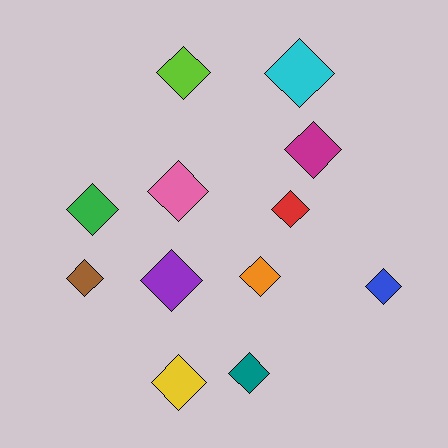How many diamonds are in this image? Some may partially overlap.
There are 12 diamonds.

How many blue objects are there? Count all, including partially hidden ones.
There is 1 blue object.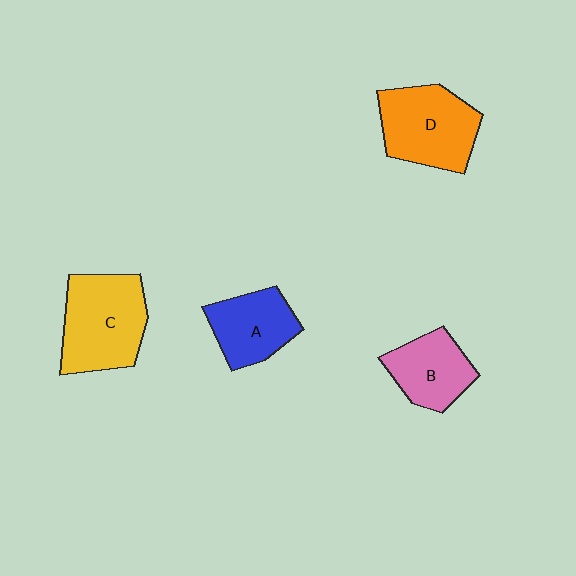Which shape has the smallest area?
Shape B (pink).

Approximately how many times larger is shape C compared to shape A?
Approximately 1.4 times.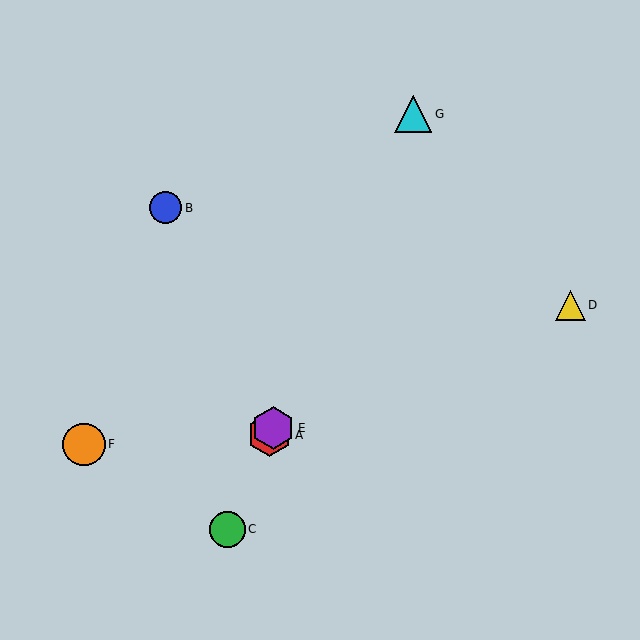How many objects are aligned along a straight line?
4 objects (A, C, E, G) are aligned along a straight line.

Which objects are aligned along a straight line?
Objects A, C, E, G are aligned along a straight line.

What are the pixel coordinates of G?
Object G is at (413, 114).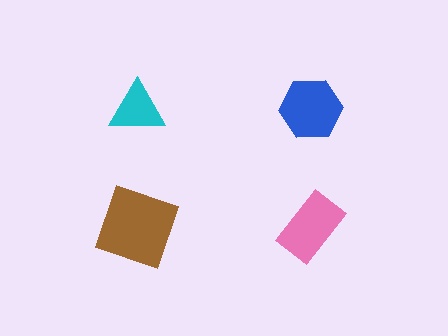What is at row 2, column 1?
A brown square.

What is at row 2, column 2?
A pink rectangle.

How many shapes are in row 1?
2 shapes.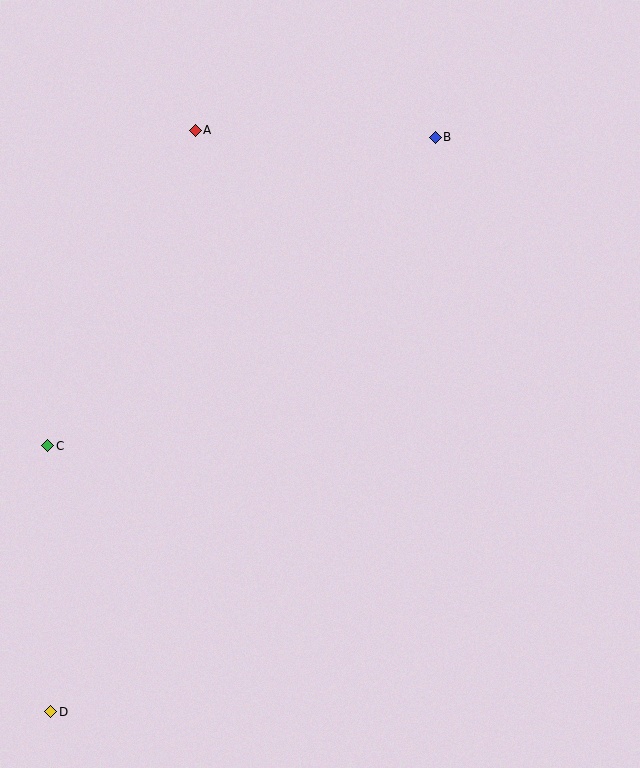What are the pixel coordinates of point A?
Point A is at (195, 130).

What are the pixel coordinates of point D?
Point D is at (51, 712).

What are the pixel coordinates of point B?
Point B is at (435, 137).